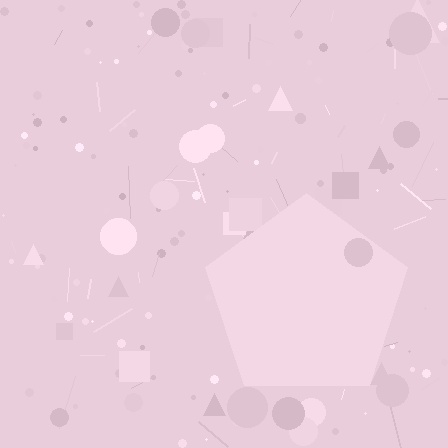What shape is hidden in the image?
A pentagon is hidden in the image.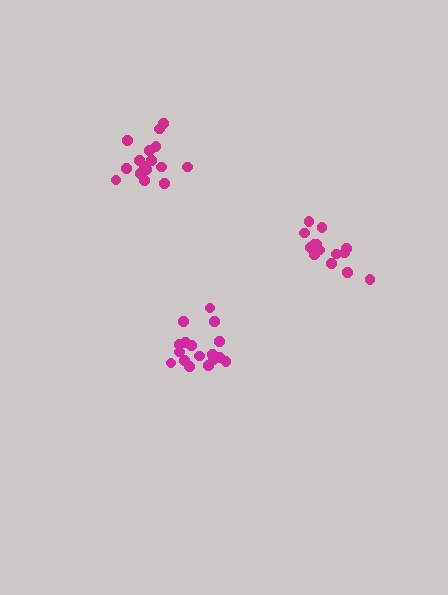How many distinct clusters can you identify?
There are 3 distinct clusters.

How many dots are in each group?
Group 1: 15 dots, Group 2: 16 dots, Group 3: 17 dots (48 total).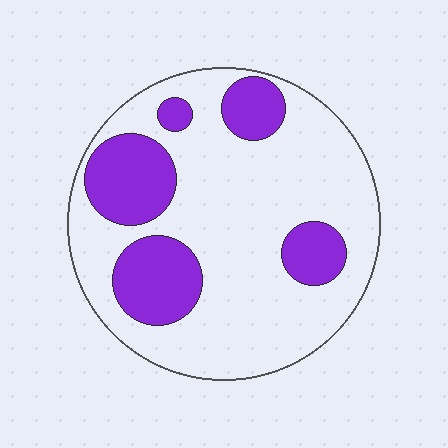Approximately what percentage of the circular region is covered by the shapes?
Approximately 25%.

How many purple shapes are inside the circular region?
5.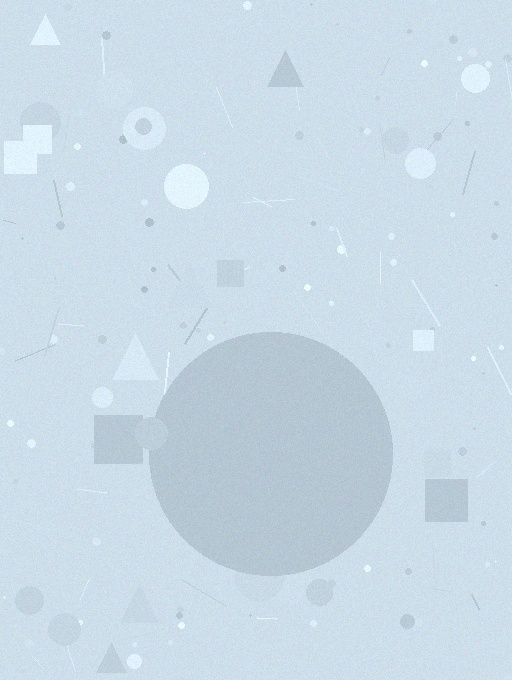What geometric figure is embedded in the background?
A circle is embedded in the background.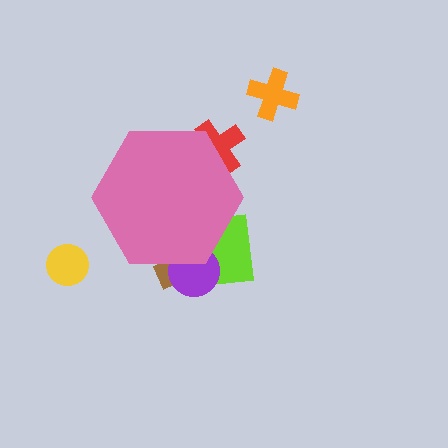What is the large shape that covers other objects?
A pink hexagon.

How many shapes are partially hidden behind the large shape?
4 shapes are partially hidden.